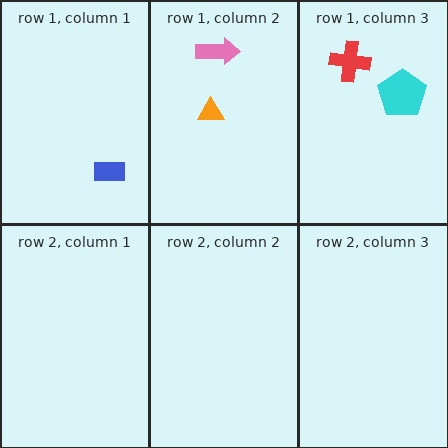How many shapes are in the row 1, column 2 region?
2.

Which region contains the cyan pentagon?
The row 1, column 3 region.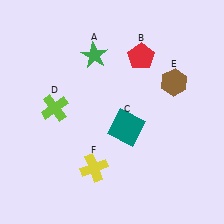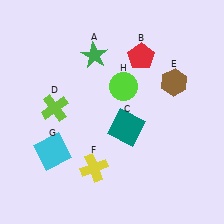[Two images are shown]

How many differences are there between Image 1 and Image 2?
There are 2 differences between the two images.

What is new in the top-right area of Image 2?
A lime circle (H) was added in the top-right area of Image 2.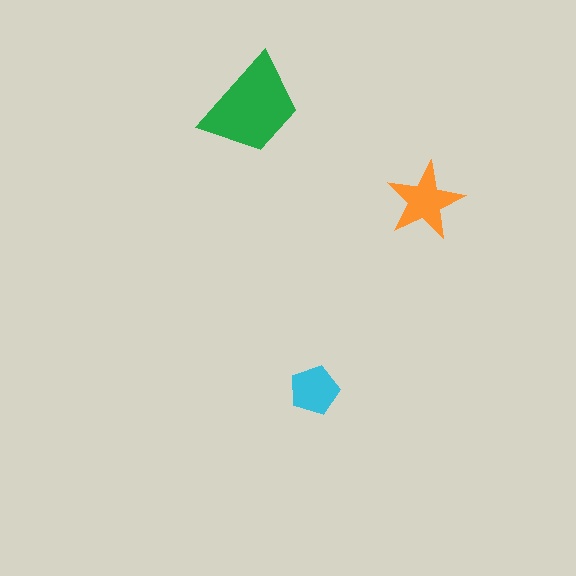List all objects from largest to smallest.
The green trapezoid, the orange star, the cyan pentagon.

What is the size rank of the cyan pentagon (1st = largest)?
3rd.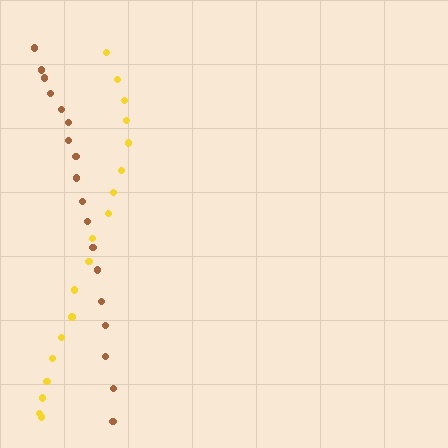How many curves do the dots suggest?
There are 2 distinct paths.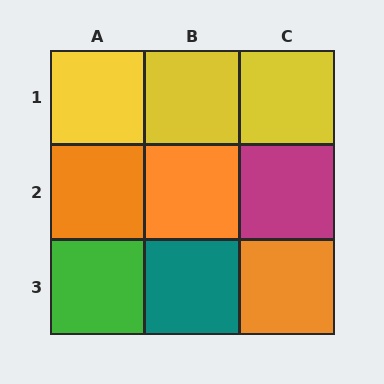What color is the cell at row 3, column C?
Orange.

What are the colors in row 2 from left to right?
Orange, orange, magenta.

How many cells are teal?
1 cell is teal.